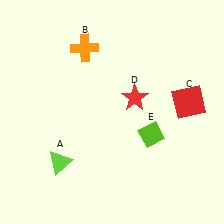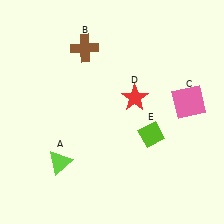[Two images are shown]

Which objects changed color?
B changed from orange to brown. C changed from red to pink.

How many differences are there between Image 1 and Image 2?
There are 2 differences between the two images.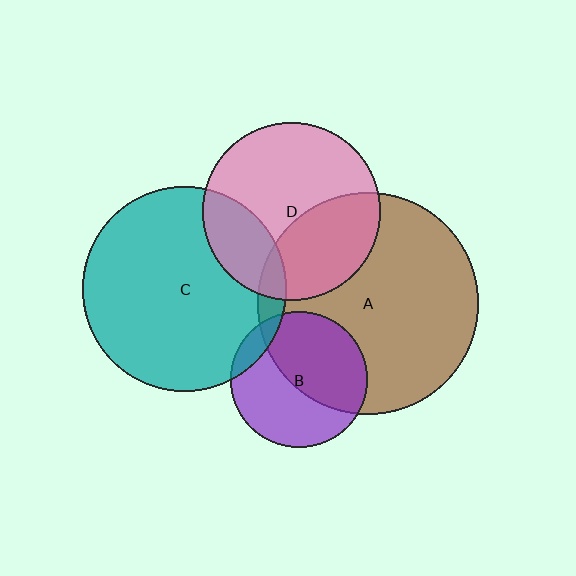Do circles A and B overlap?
Yes.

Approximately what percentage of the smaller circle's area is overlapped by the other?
Approximately 50%.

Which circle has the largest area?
Circle A (brown).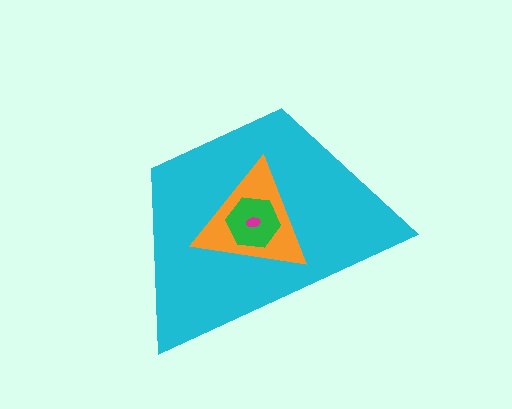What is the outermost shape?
The cyan trapezoid.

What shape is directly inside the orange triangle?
The green hexagon.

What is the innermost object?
The magenta ellipse.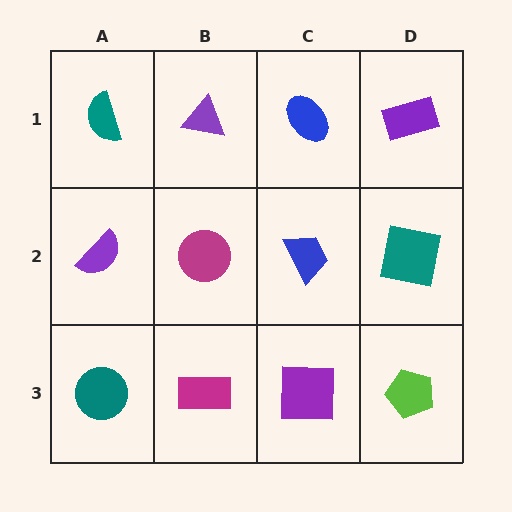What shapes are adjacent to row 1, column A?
A purple semicircle (row 2, column A), a purple triangle (row 1, column B).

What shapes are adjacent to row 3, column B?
A magenta circle (row 2, column B), a teal circle (row 3, column A), a purple square (row 3, column C).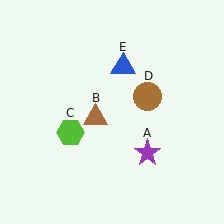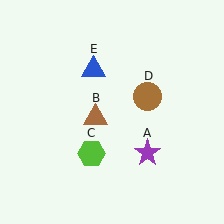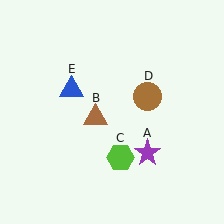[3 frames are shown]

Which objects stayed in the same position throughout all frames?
Purple star (object A) and brown triangle (object B) and brown circle (object D) remained stationary.